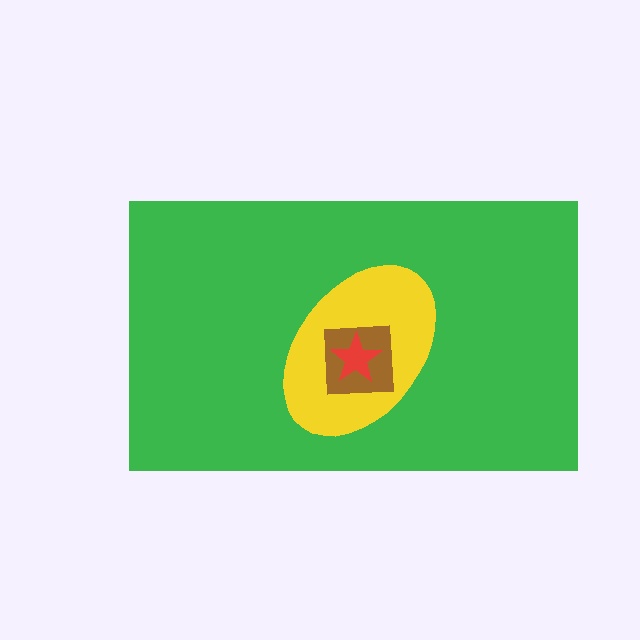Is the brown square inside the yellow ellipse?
Yes.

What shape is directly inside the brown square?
The red star.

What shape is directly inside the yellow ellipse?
The brown square.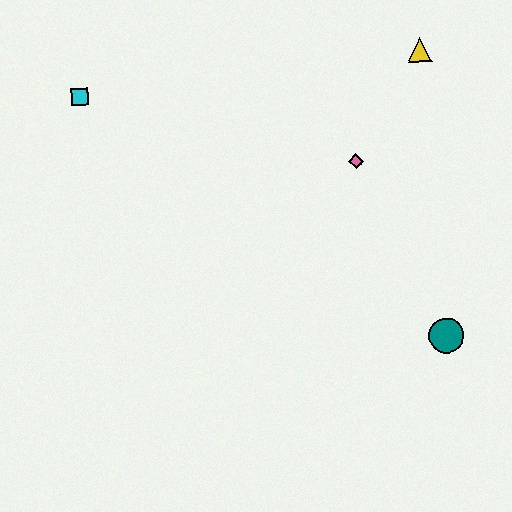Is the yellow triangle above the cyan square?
Yes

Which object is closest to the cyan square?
The pink diamond is closest to the cyan square.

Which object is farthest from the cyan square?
The teal circle is farthest from the cyan square.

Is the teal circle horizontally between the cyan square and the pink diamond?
No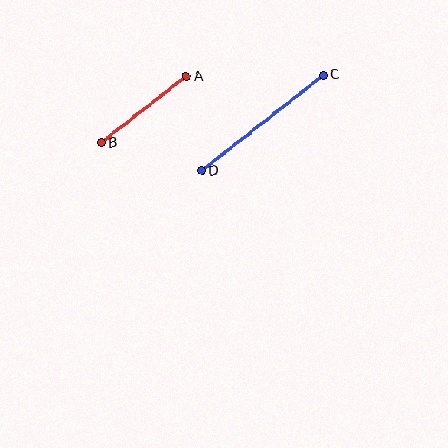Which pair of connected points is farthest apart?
Points C and D are farthest apart.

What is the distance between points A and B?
The distance is approximately 108 pixels.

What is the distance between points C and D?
The distance is approximately 155 pixels.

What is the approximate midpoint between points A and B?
The midpoint is at approximately (143, 110) pixels.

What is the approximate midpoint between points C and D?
The midpoint is at approximately (262, 123) pixels.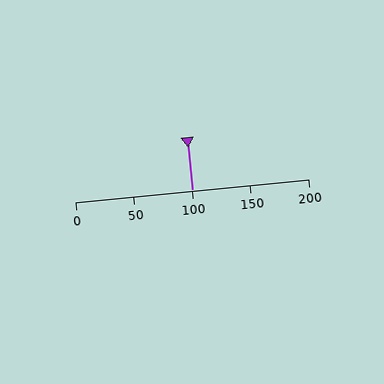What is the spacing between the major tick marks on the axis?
The major ticks are spaced 50 apart.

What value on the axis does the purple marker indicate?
The marker indicates approximately 100.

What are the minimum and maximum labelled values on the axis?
The axis runs from 0 to 200.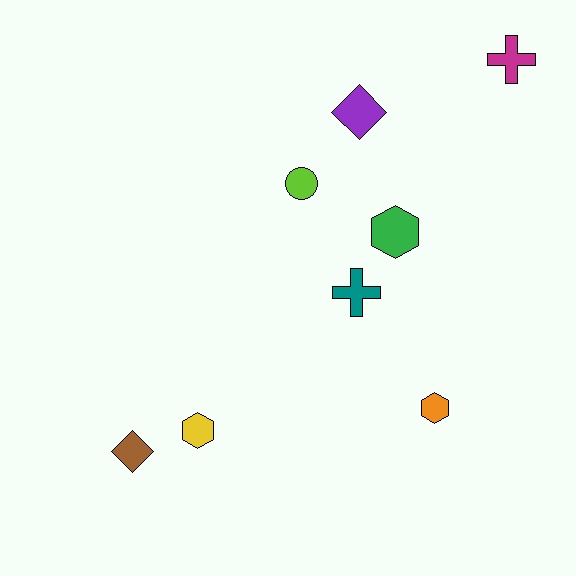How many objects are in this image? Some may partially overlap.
There are 8 objects.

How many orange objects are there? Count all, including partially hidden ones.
There is 1 orange object.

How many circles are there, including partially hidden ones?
There is 1 circle.